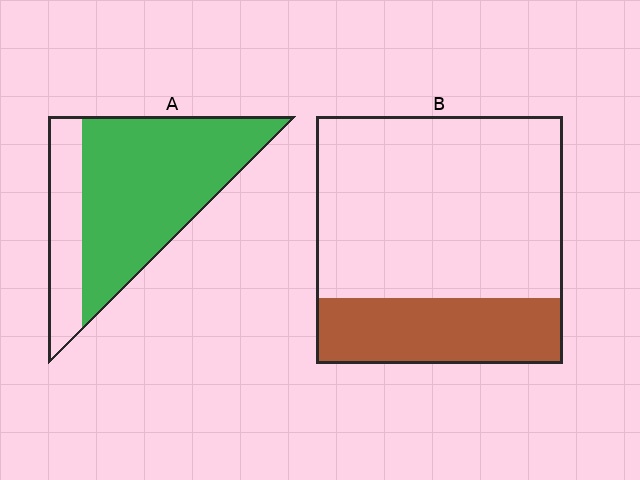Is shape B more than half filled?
No.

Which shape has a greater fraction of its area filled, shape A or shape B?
Shape A.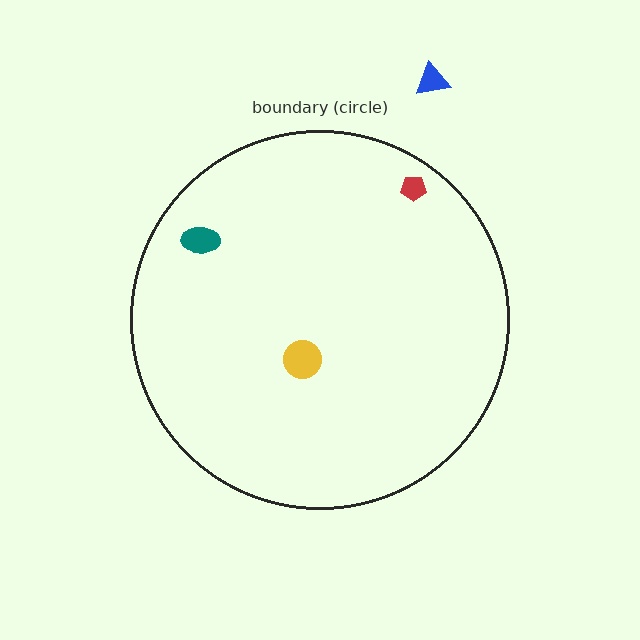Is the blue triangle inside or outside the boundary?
Outside.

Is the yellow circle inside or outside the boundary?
Inside.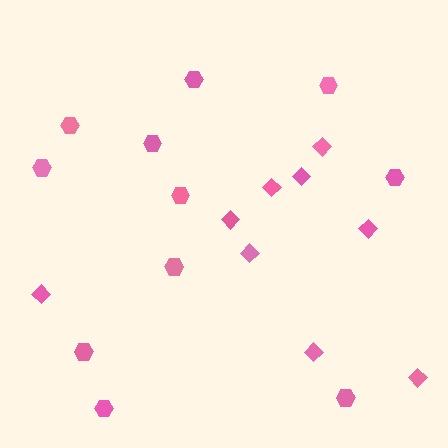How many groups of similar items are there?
There are 2 groups: one group of diamonds (9) and one group of hexagons (11).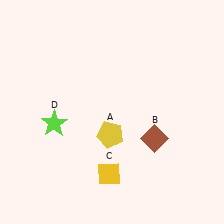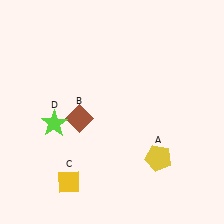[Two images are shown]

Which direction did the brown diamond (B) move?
The brown diamond (B) moved left.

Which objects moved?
The objects that moved are: the yellow pentagon (A), the brown diamond (B), the yellow diamond (C).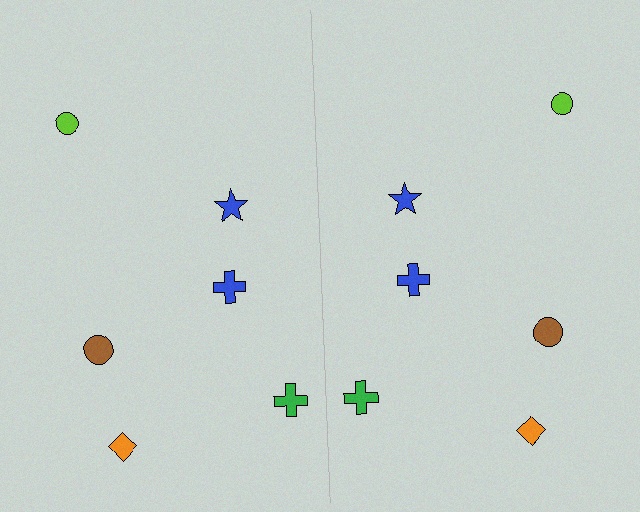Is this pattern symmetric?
Yes, this pattern has bilateral (reflection) symmetry.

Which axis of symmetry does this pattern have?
The pattern has a vertical axis of symmetry running through the center of the image.